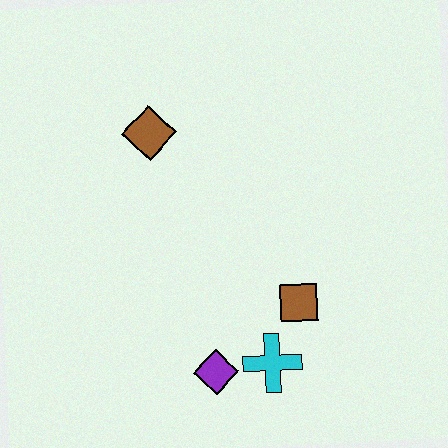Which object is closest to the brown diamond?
The brown square is closest to the brown diamond.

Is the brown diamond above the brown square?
Yes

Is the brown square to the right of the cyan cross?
Yes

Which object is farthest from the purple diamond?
The brown diamond is farthest from the purple diamond.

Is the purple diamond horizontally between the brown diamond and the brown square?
Yes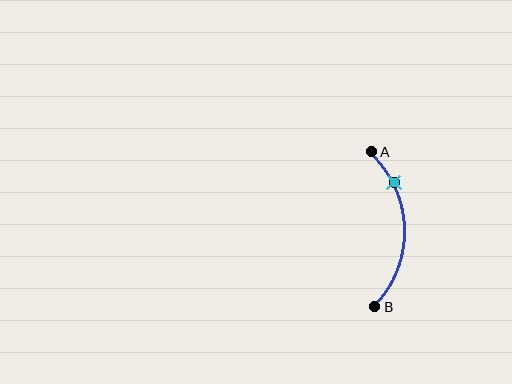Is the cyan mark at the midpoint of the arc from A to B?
No. The cyan mark lies on the arc but is closer to endpoint A. The arc midpoint would be at the point on the curve equidistant along the arc from both A and B.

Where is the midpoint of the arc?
The arc midpoint is the point on the curve farthest from the straight line joining A and B. It sits to the right of that line.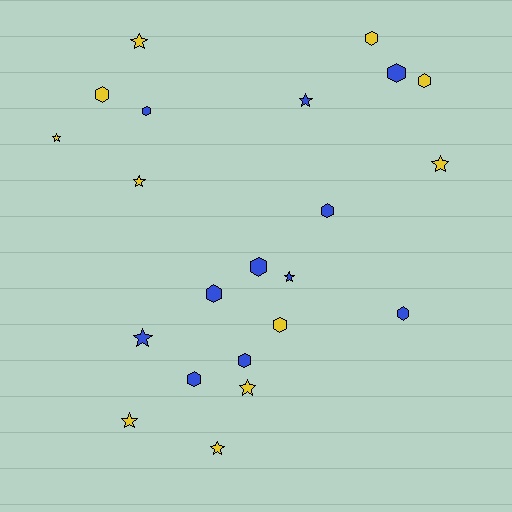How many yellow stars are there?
There are 7 yellow stars.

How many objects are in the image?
There are 22 objects.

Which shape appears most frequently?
Hexagon, with 12 objects.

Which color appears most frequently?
Yellow, with 11 objects.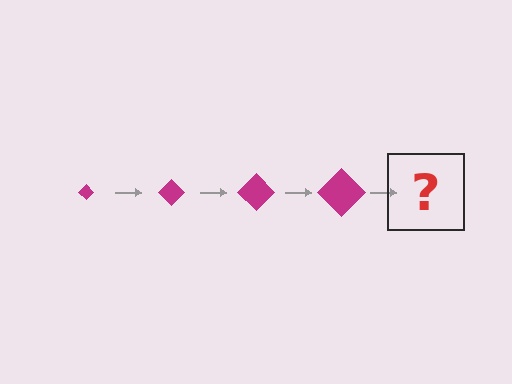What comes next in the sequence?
The next element should be a magenta diamond, larger than the previous one.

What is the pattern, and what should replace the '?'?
The pattern is that the diamond gets progressively larger each step. The '?' should be a magenta diamond, larger than the previous one.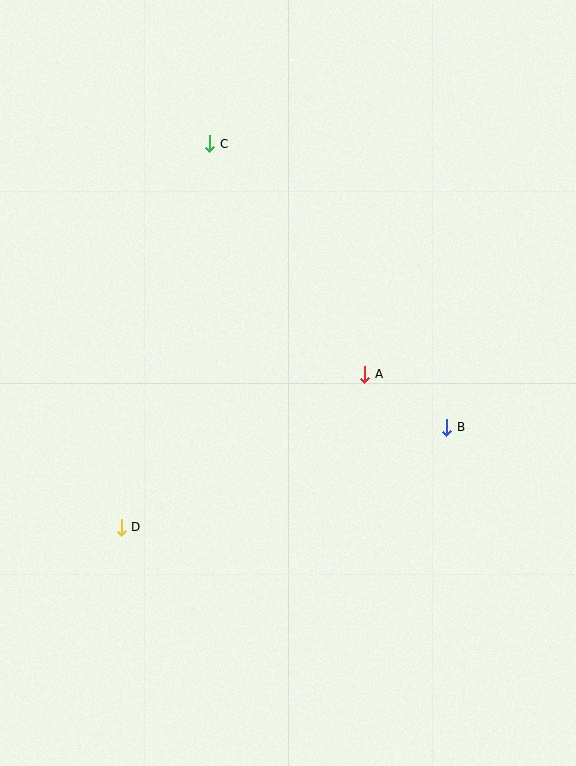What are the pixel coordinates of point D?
Point D is at (121, 527).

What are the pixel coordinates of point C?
Point C is at (210, 144).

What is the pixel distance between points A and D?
The distance between A and D is 287 pixels.